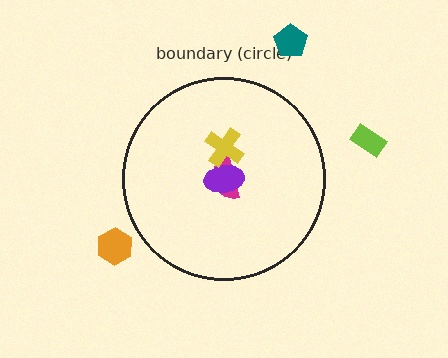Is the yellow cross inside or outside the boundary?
Inside.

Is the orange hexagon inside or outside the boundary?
Outside.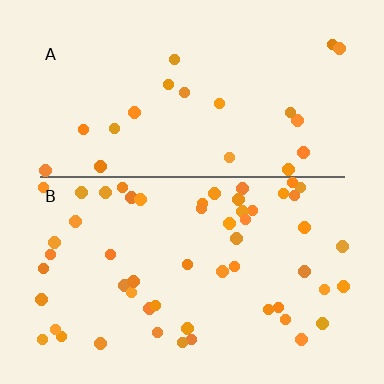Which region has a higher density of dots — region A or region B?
B (the bottom).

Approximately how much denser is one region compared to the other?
Approximately 2.6× — region B over region A.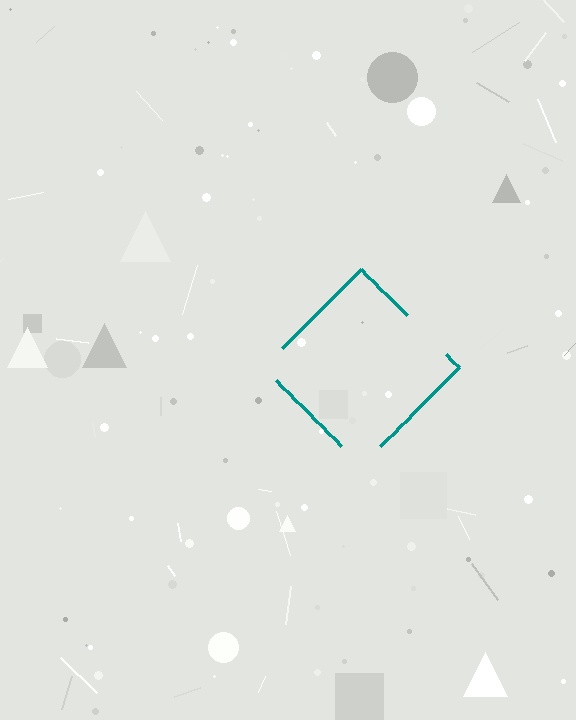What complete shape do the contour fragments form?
The contour fragments form a diamond.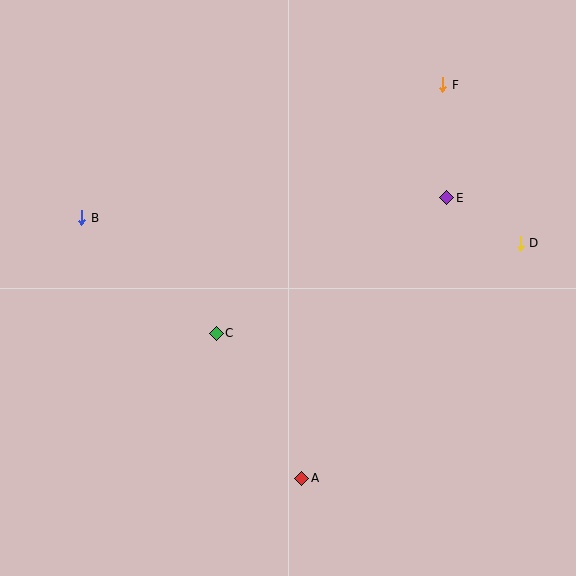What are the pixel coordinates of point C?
Point C is at (216, 333).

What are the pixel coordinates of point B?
Point B is at (82, 218).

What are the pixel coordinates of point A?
Point A is at (302, 478).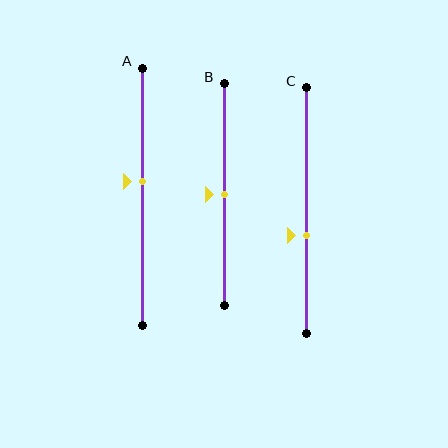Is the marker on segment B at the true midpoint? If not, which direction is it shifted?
Yes, the marker on segment B is at the true midpoint.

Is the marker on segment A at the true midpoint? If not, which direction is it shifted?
No, the marker on segment A is shifted upward by about 6% of the segment length.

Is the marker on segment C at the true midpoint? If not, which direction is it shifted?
No, the marker on segment C is shifted downward by about 10% of the segment length.